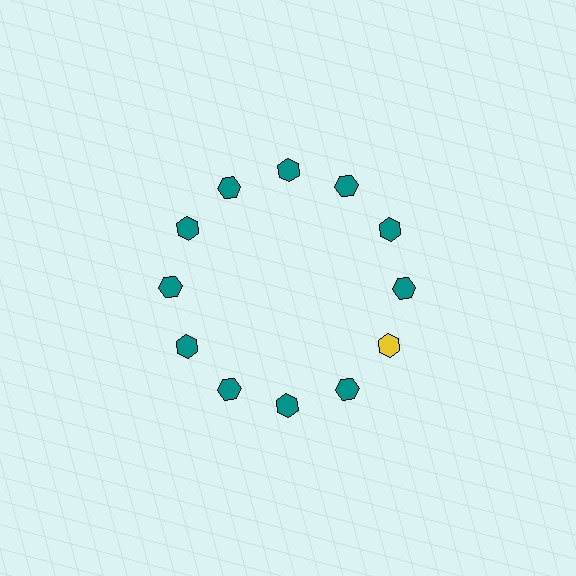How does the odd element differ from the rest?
It has a different color: yellow instead of teal.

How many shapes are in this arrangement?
There are 12 shapes arranged in a ring pattern.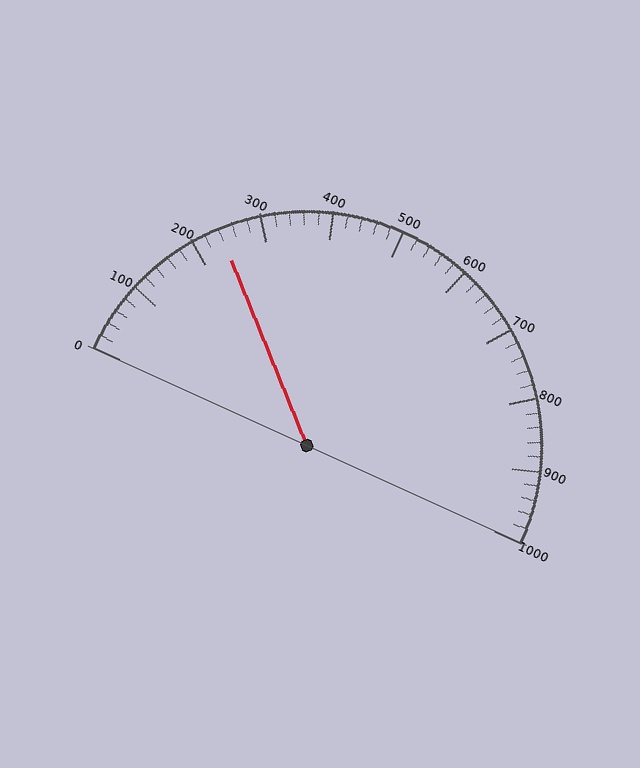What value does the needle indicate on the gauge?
The needle indicates approximately 240.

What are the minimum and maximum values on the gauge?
The gauge ranges from 0 to 1000.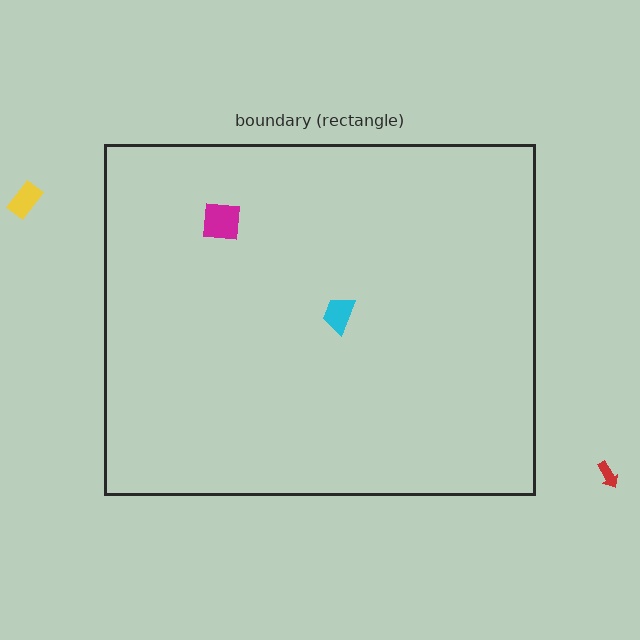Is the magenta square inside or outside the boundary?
Inside.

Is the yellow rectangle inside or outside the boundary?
Outside.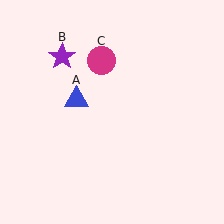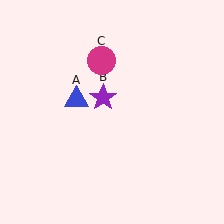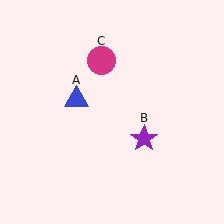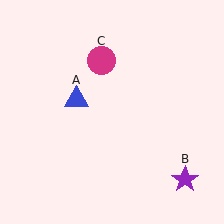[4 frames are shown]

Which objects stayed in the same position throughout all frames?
Blue triangle (object A) and magenta circle (object C) remained stationary.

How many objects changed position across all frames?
1 object changed position: purple star (object B).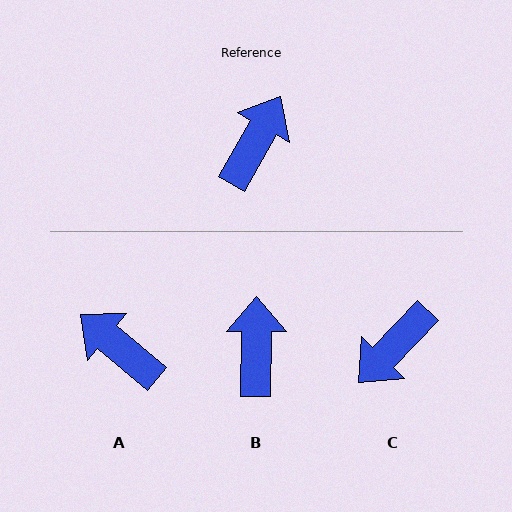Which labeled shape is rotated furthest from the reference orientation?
C, about 166 degrees away.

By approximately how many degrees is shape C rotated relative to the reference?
Approximately 166 degrees counter-clockwise.